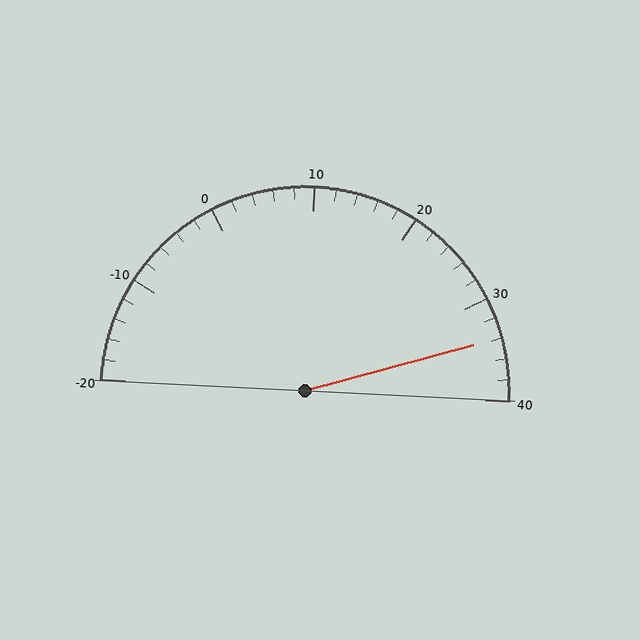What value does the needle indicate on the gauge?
The needle indicates approximately 34.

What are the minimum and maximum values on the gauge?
The gauge ranges from -20 to 40.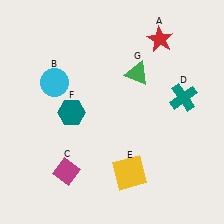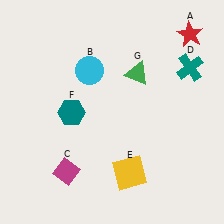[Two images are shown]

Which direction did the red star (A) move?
The red star (A) moved right.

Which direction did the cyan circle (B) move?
The cyan circle (B) moved right.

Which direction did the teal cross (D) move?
The teal cross (D) moved up.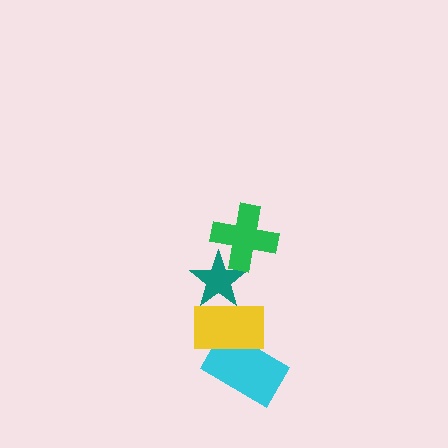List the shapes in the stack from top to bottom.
From top to bottom: the green cross, the teal star, the yellow rectangle, the cyan rectangle.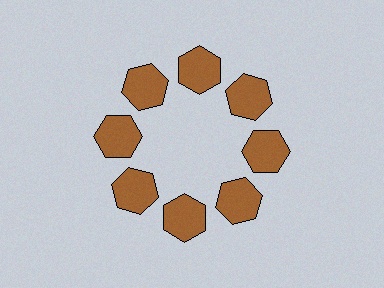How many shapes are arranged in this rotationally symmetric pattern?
There are 8 shapes, arranged in 8 groups of 1.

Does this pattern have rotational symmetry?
Yes, this pattern has 8-fold rotational symmetry. It looks the same after rotating 45 degrees around the center.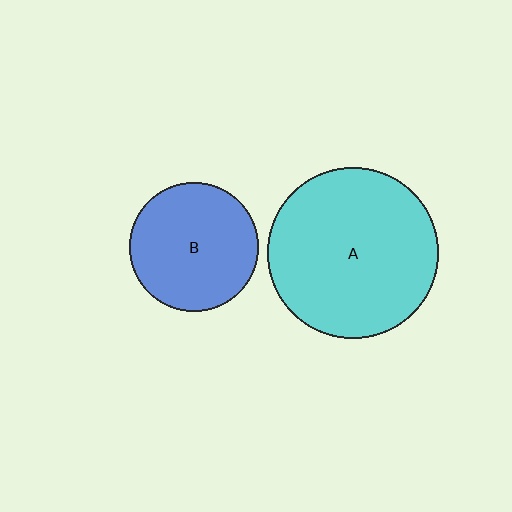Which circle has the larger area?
Circle A (cyan).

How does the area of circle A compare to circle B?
Approximately 1.8 times.